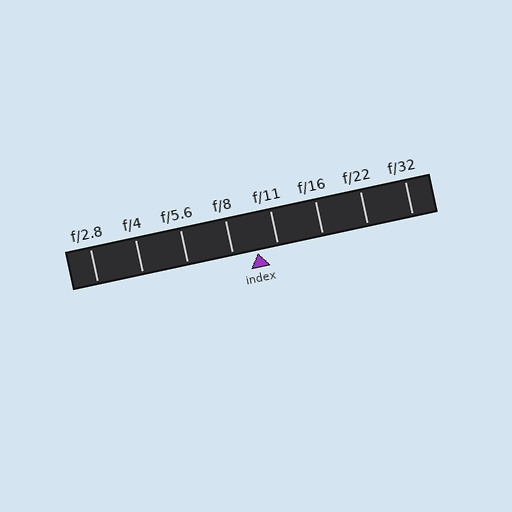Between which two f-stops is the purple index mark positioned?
The index mark is between f/8 and f/11.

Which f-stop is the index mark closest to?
The index mark is closest to f/11.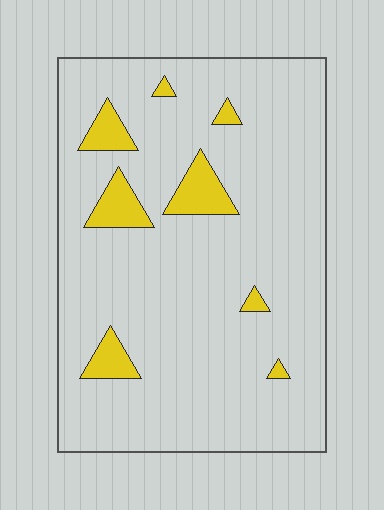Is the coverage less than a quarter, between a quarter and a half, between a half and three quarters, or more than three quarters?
Less than a quarter.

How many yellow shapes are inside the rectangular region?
8.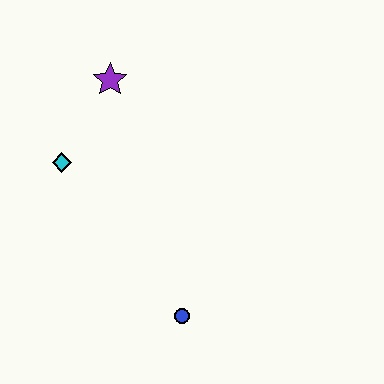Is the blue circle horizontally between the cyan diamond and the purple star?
No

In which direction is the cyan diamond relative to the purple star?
The cyan diamond is below the purple star.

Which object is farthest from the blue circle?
The purple star is farthest from the blue circle.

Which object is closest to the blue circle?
The cyan diamond is closest to the blue circle.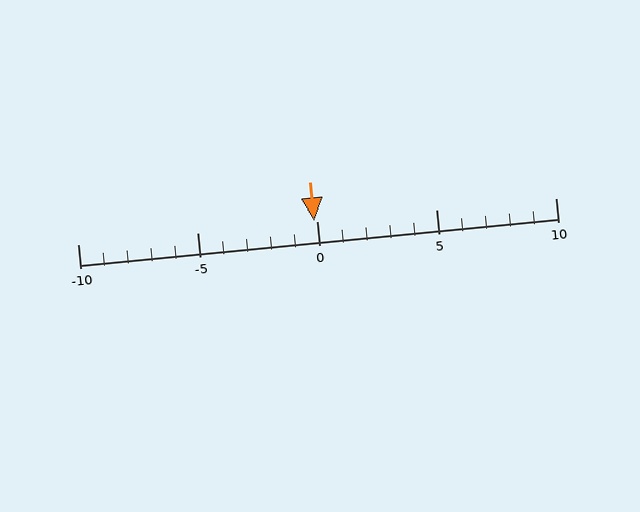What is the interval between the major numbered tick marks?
The major tick marks are spaced 5 units apart.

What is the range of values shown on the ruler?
The ruler shows values from -10 to 10.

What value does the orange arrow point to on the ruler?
The orange arrow points to approximately 0.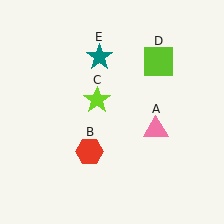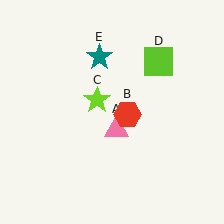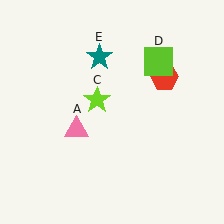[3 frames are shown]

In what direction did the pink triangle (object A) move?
The pink triangle (object A) moved left.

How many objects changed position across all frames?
2 objects changed position: pink triangle (object A), red hexagon (object B).